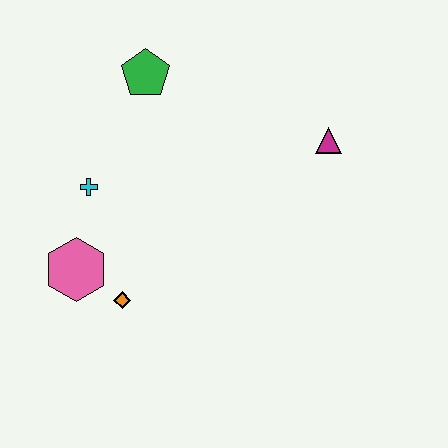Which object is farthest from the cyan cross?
The magenta triangle is farthest from the cyan cross.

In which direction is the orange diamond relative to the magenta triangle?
The orange diamond is to the left of the magenta triangle.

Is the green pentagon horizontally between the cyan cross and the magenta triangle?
Yes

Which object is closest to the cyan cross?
The pink hexagon is closest to the cyan cross.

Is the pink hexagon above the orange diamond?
Yes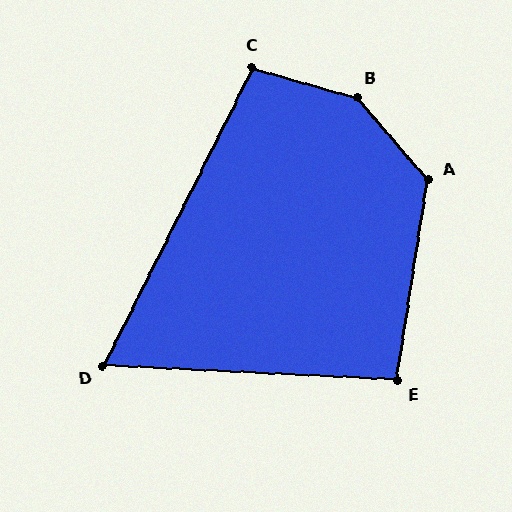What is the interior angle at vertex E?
Approximately 96 degrees (obtuse).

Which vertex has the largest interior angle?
B, at approximately 146 degrees.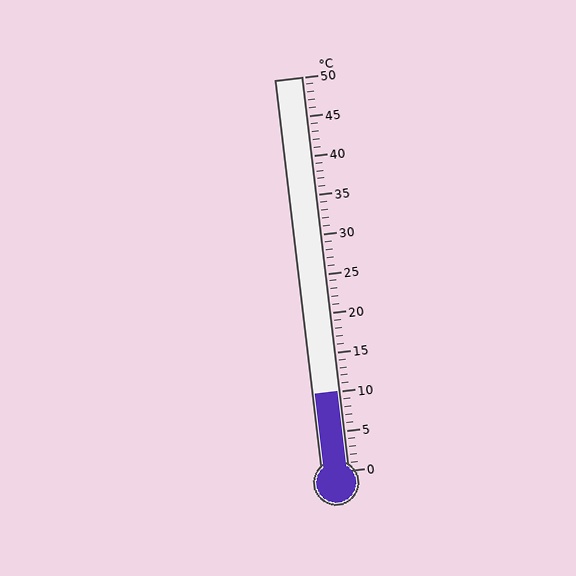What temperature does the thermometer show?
The thermometer shows approximately 10°C.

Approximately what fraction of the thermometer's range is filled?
The thermometer is filled to approximately 20% of its range.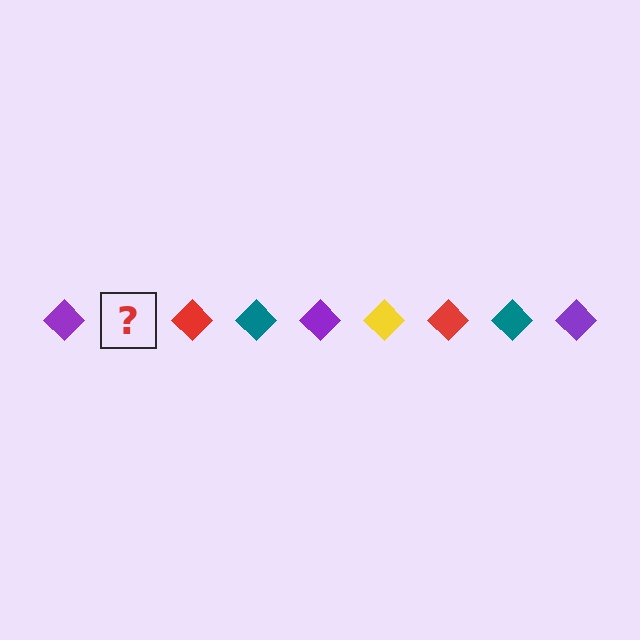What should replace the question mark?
The question mark should be replaced with a yellow diamond.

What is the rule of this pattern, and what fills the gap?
The rule is that the pattern cycles through purple, yellow, red, teal diamonds. The gap should be filled with a yellow diamond.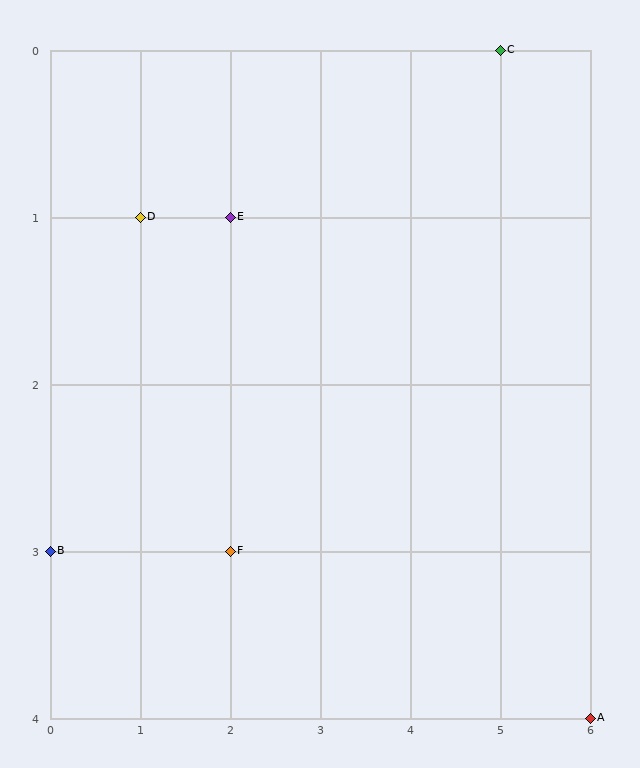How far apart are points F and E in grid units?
Points F and E are 2 rows apart.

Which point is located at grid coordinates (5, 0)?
Point C is at (5, 0).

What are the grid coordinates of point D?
Point D is at grid coordinates (1, 1).